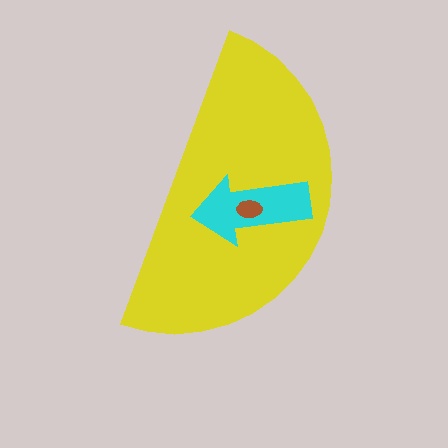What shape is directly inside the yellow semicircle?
The cyan arrow.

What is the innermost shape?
The brown ellipse.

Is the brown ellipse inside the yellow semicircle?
Yes.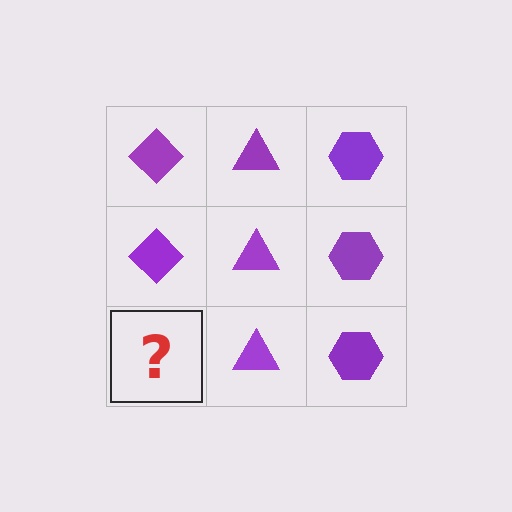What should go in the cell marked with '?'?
The missing cell should contain a purple diamond.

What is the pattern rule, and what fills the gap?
The rule is that each column has a consistent shape. The gap should be filled with a purple diamond.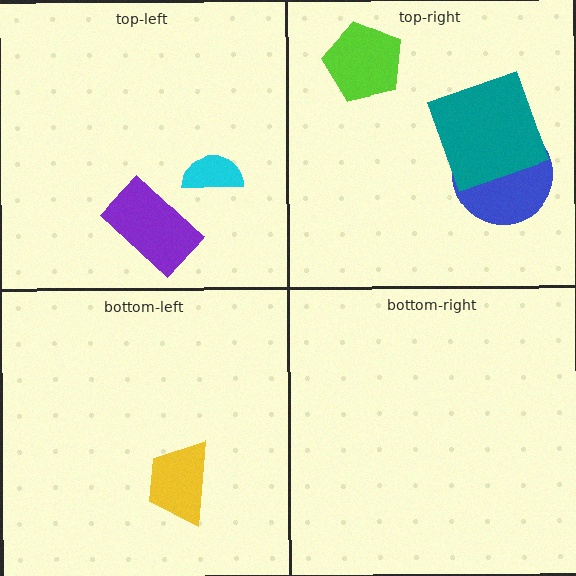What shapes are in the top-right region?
The lime pentagon, the blue circle, the teal square.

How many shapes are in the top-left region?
2.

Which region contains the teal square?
The top-right region.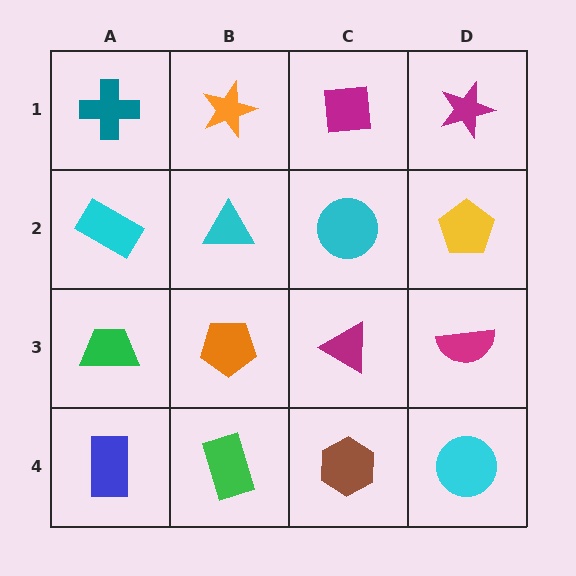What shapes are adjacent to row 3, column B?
A cyan triangle (row 2, column B), a green rectangle (row 4, column B), a green trapezoid (row 3, column A), a magenta triangle (row 3, column C).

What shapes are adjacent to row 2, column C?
A magenta square (row 1, column C), a magenta triangle (row 3, column C), a cyan triangle (row 2, column B), a yellow pentagon (row 2, column D).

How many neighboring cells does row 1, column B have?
3.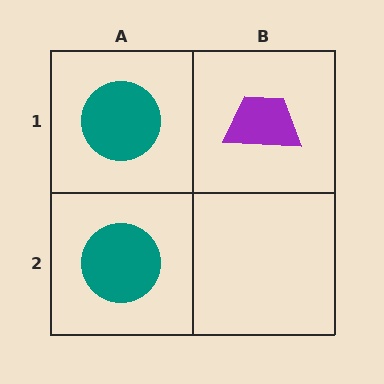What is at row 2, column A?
A teal circle.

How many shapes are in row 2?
1 shape.